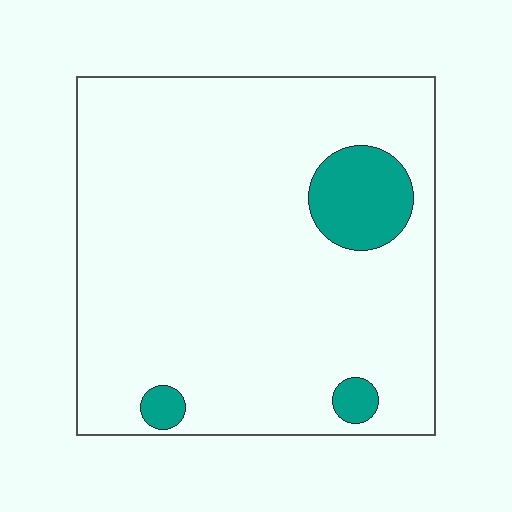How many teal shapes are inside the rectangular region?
3.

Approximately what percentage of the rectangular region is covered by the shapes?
Approximately 10%.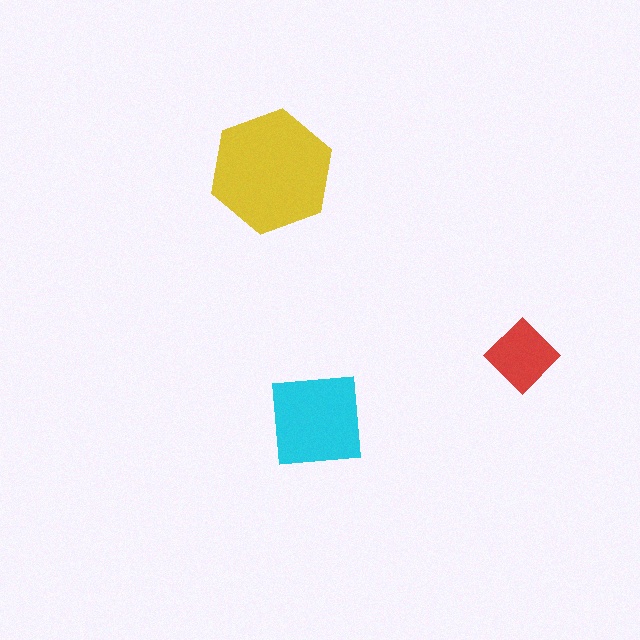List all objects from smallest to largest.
The red diamond, the cyan square, the yellow hexagon.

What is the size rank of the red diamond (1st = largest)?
3rd.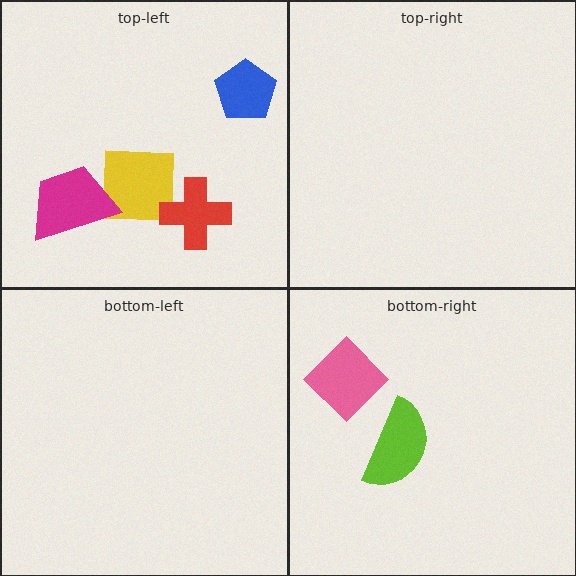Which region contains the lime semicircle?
The bottom-right region.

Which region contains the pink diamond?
The bottom-right region.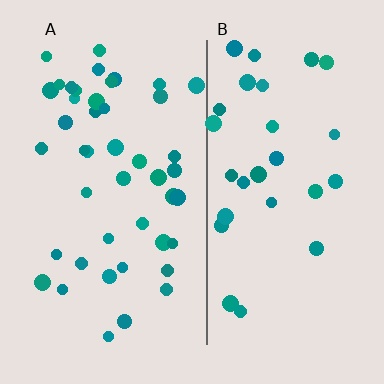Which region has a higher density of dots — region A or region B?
A (the left).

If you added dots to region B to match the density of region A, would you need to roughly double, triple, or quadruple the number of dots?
Approximately double.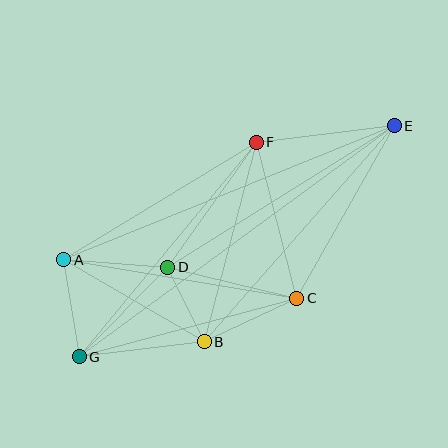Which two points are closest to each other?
Points B and D are closest to each other.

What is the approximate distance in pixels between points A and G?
The distance between A and G is approximately 98 pixels.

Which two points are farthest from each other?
Points E and G are farthest from each other.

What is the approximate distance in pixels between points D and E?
The distance between D and E is approximately 267 pixels.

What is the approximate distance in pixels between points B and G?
The distance between B and G is approximately 126 pixels.